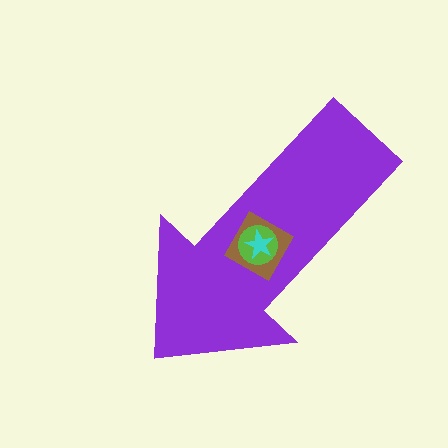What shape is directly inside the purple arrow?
The brown square.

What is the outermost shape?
The purple arrow.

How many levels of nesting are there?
4.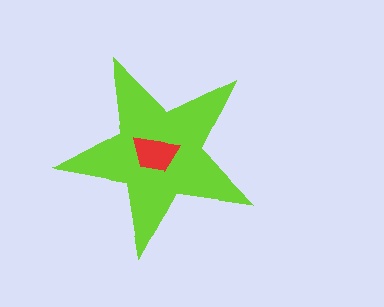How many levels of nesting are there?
2.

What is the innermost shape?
The red trapezoid.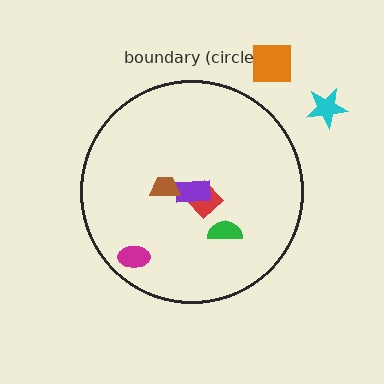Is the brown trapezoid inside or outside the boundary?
Inside.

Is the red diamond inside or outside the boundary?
Inside.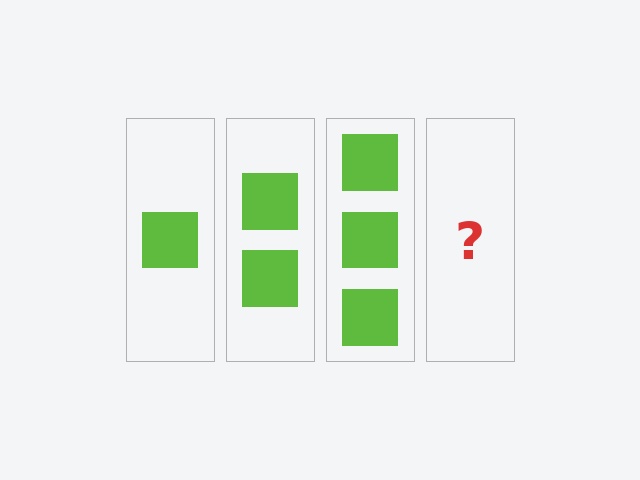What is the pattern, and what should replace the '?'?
The pattern is that each step adds one more square. The '?' should be 4 squares.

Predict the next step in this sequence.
The next step is 4 squares.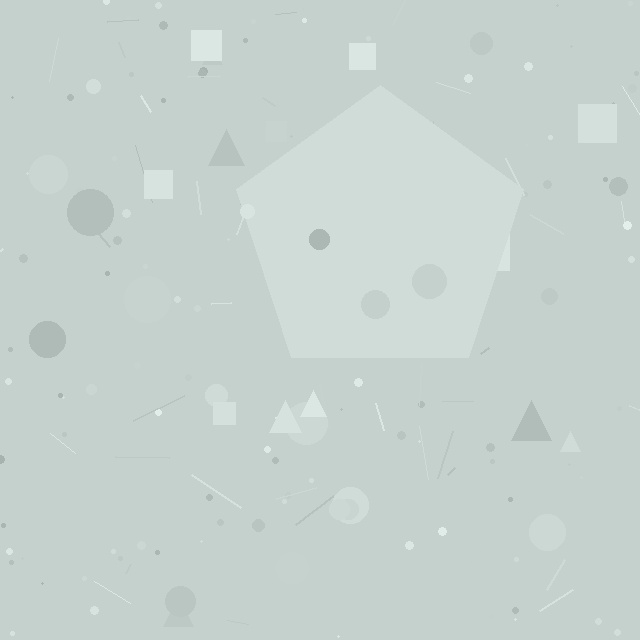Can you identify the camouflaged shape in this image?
The camouflaged shape is a pentagon.